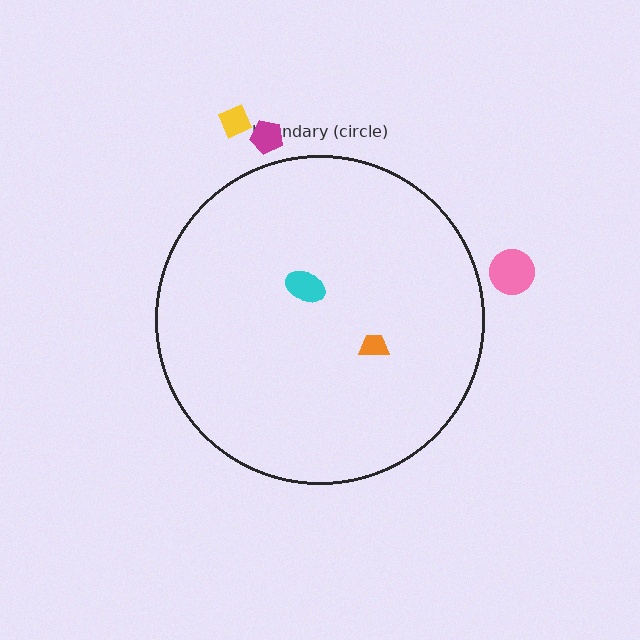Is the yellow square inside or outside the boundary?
Outside.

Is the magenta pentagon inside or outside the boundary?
Outside.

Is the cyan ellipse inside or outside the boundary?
Inside.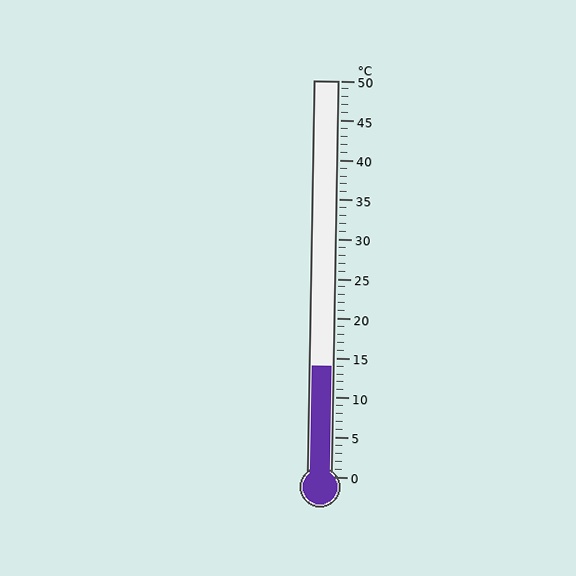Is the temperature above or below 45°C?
The temperature is below 45°C.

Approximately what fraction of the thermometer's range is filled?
The thermometer is filled to approximately 30% of its range.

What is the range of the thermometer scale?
The thermometer scale ranges from 0°C to 50°C.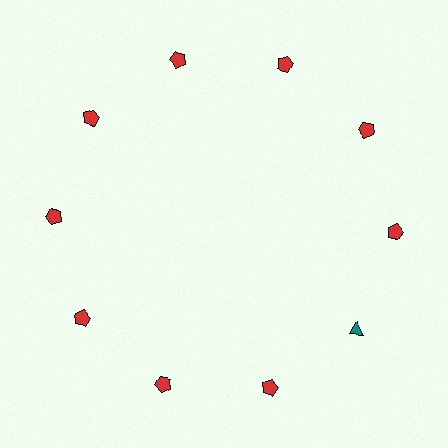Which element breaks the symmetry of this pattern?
The teal triangle at roughly the 4 o'clock position breaks the symmetry. All other shapes are red pentagons.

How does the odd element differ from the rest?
It differs in both color (teal instead of red) and shape (triangle instead of pentagon).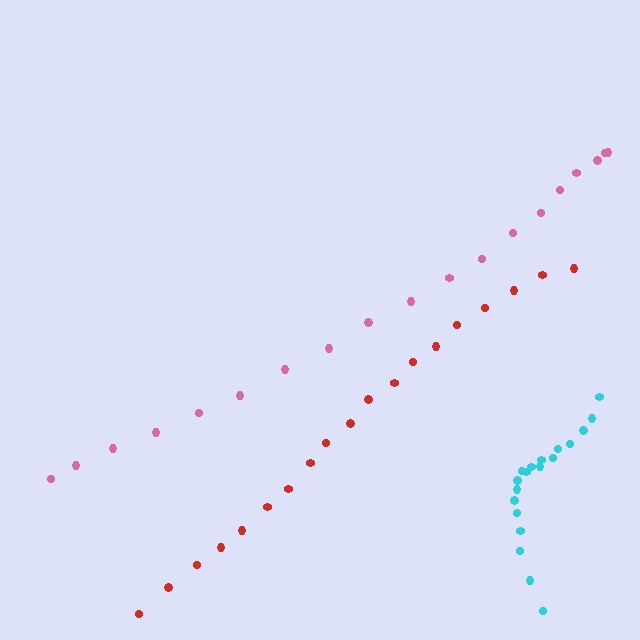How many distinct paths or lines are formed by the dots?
There are 3 distinct paths.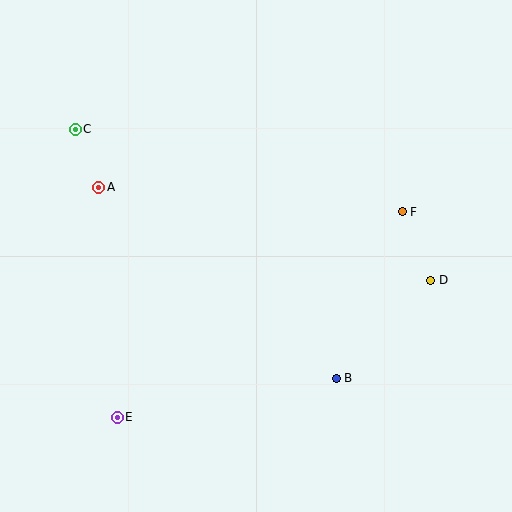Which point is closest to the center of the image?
Point B at (336, 378) is closest to the center.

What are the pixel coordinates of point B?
Point B is at (336, 378).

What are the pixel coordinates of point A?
Point A is at (99, 187).